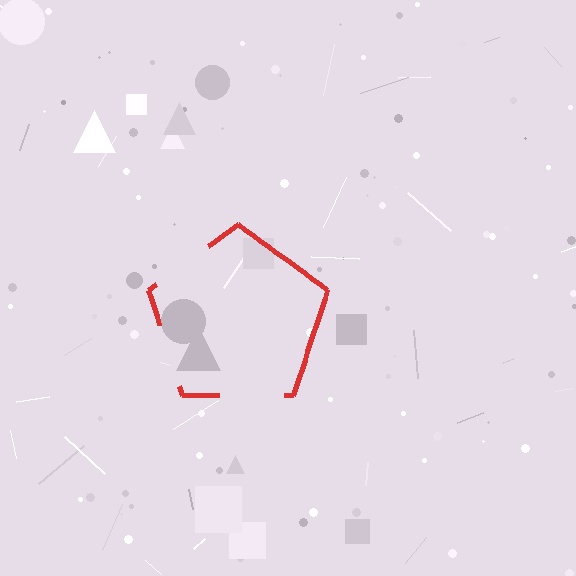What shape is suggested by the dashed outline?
The dashed outline suggests a pentagon.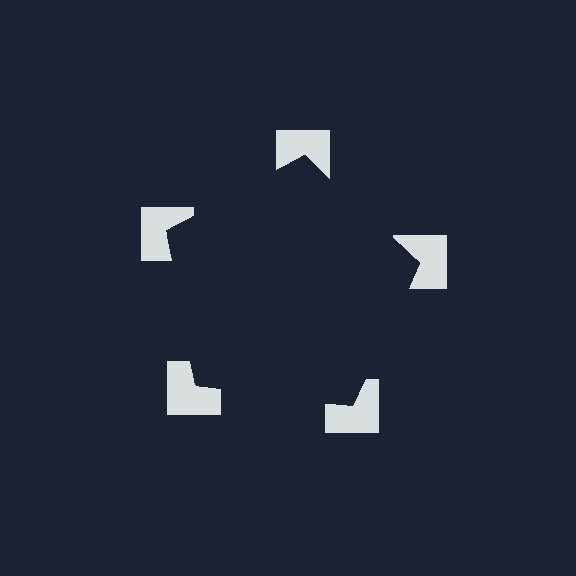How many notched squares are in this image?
There are 5 — one at each vertex of the illusory pentagon.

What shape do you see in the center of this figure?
An illusory pentagon — its edges are inferred from the aligned wedge cuts in the notched squares, not physically drawn.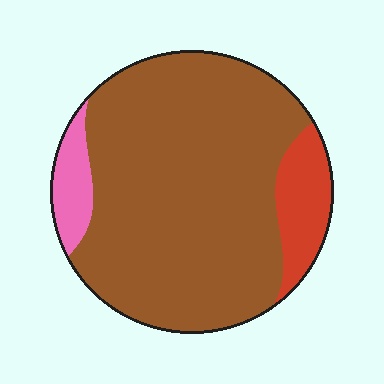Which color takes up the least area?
Pink, at roughly 5%.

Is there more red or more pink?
Red.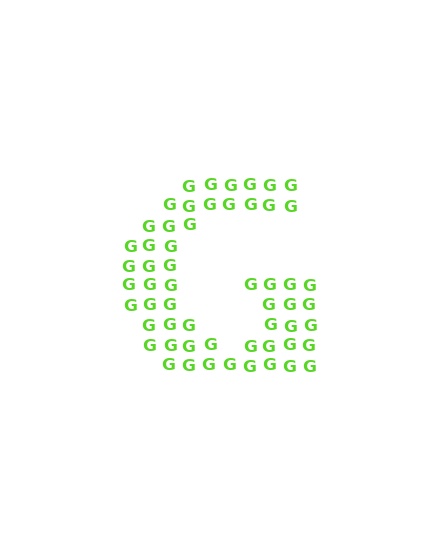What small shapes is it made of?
It is made of small letter G's.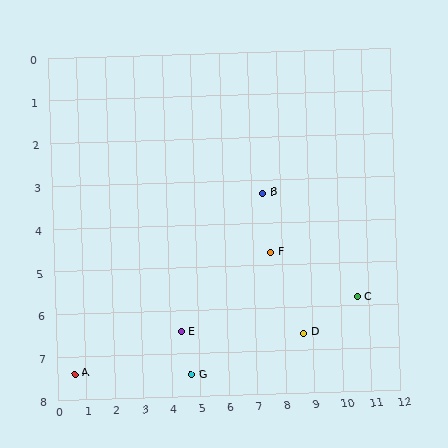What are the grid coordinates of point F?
Point F is at approximately (7.6, 4.7).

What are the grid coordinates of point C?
Point C is at approximately (10.6, 5.8).